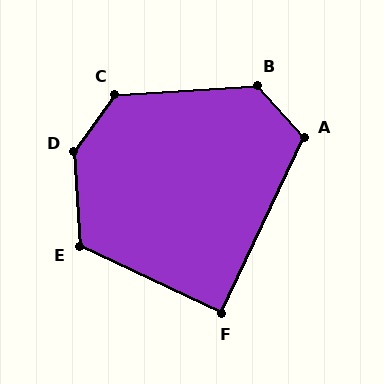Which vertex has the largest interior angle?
D, at approximately 141 degrees.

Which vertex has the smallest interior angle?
F, at approximately 90 degrees.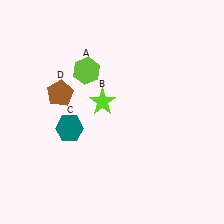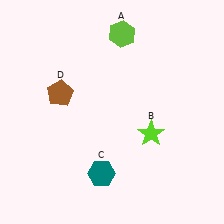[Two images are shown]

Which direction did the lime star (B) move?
The lime star (B) moved right.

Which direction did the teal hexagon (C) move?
The teal hexagon (C) moved down.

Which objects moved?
The objects that moved are: the lime hexagon (A), the lime star (B), the teal hexagon (C).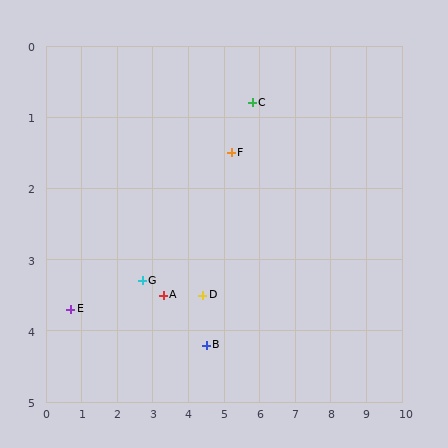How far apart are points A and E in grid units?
Points A and E are about 2.6 grid units apart.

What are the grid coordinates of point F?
Point F is at approximately (5.2, 1.5).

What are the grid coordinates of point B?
Point B is at approximately (4.5, 4.2).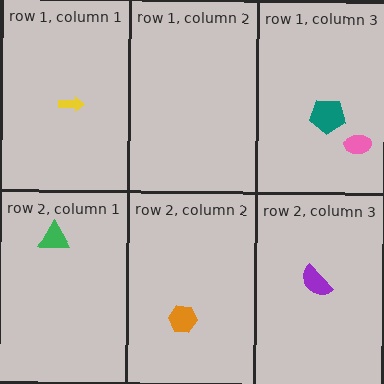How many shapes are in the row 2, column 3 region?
1.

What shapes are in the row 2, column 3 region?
The purple semicircle.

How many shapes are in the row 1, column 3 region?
2.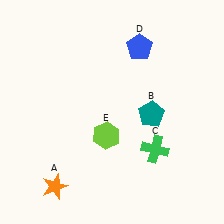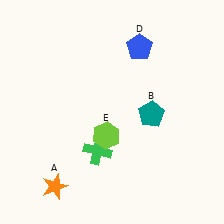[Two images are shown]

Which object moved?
The green cross (C) moved left.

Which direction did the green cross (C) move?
The green cross (C) moved left.